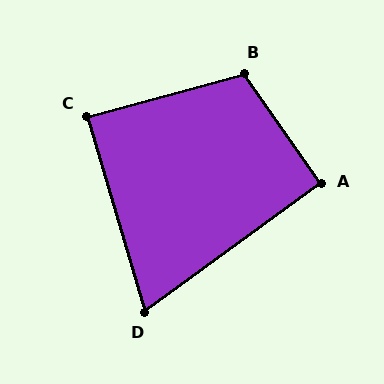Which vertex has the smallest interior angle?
D, at approximately 70 degrees.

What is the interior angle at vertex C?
Approximately 89 degrees (approximately right).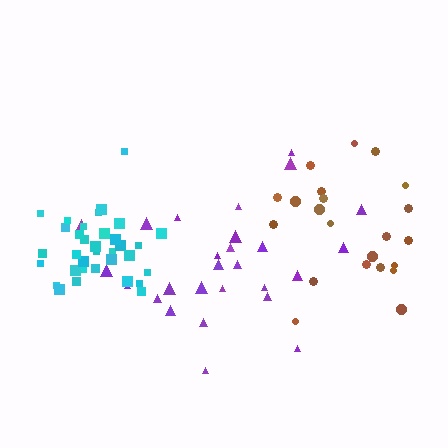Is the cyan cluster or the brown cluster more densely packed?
Cyan.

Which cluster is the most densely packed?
Cyan.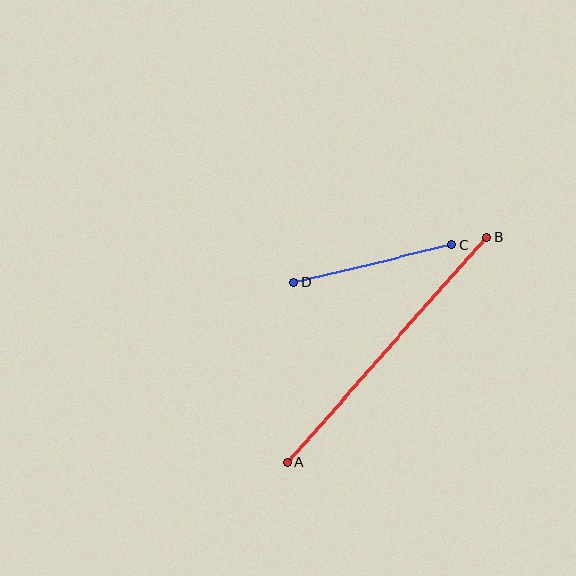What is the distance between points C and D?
The distance is approximately 162 pixels.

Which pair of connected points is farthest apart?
Points A and B are farthest apart.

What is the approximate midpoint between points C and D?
The midpoint is at approximately (373, 264) pixels.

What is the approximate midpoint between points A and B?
The midpoint is at approximately (387, 350) pixels.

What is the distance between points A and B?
The distance is approximately 301 pixels.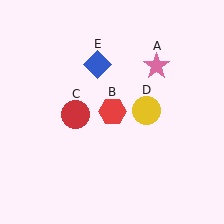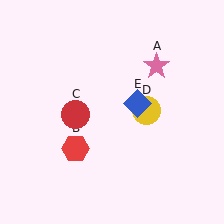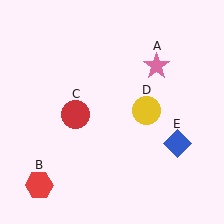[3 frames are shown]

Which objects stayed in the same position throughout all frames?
Pink star (object A) and red circle (object C) and yellow circle (object D) remained stationary.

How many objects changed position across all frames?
2 objects changed position: red hexagon (object B), blue diamond (object E).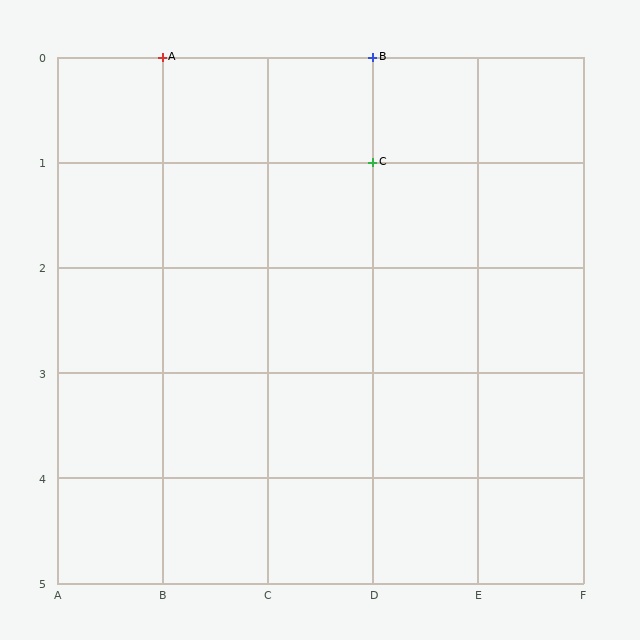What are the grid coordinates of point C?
Point C is at grid coordinates (D, 1).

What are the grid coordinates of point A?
Point A is at grid coordinates (B, 0).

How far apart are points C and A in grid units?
Points C and A are 2 columns and 1 row apart (about 2.2 grid units diagonally).